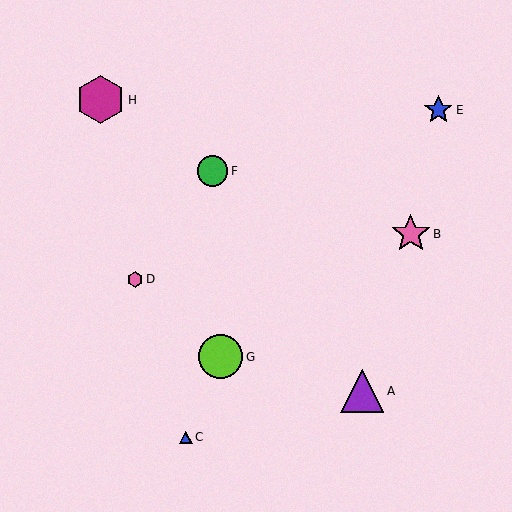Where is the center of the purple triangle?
The center of the purple triangle is at (362, 391).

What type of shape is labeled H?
Shape H is a magenta hexagon.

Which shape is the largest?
The magenta hexagon (labeled H) is the largest.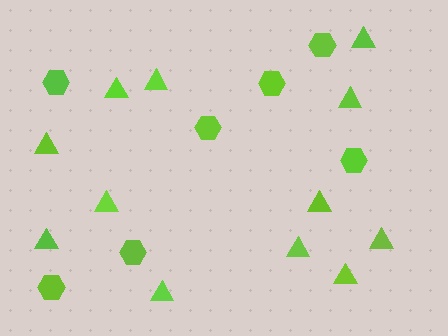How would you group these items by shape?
There are 2 groups: one group of hexagons (7) and one group of triangles (12).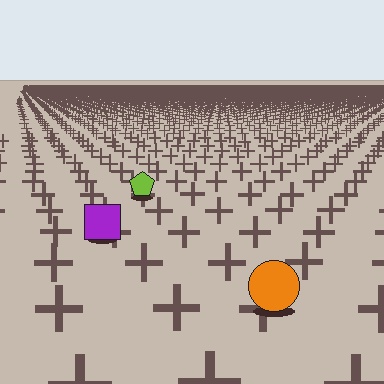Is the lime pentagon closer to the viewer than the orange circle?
No. The orange circle is closer — you can tell from the texture gradient: the ground texture is coarser near it.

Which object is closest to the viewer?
The orange circle is closest. The texture marks near it are larger and more spread out.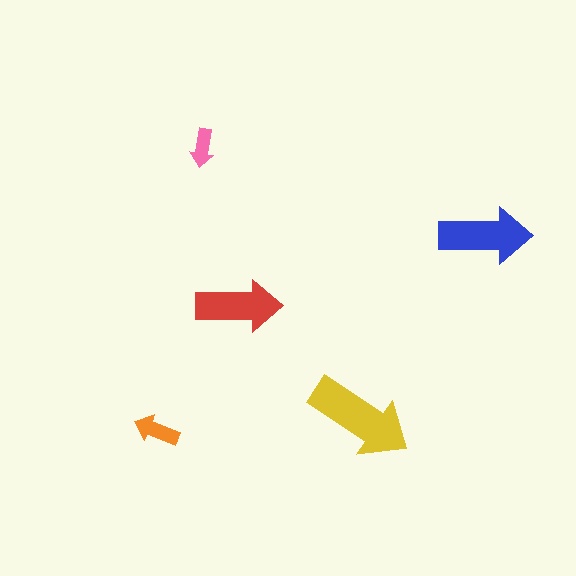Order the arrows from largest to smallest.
the yellow one, the blue one, the red one, the orange one, the pink one.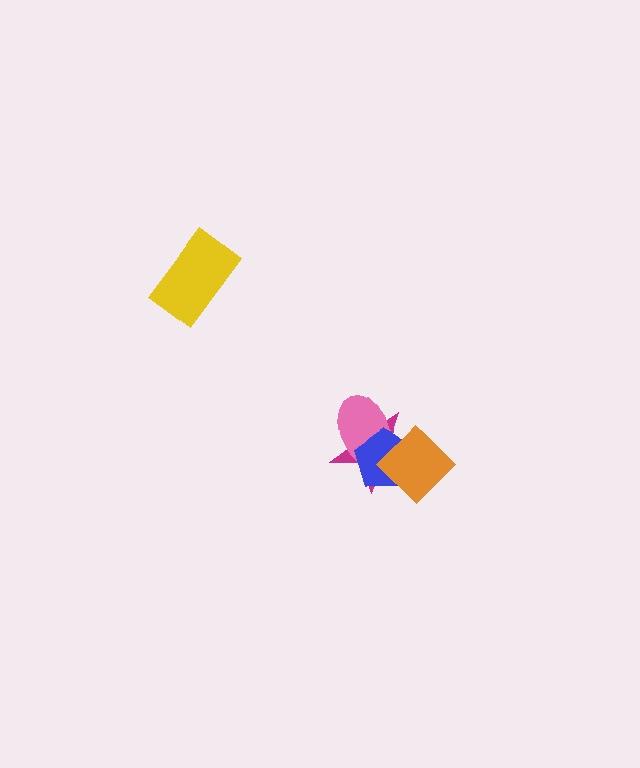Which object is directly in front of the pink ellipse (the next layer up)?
The blue pentagon is directly in front of the pink ellipse.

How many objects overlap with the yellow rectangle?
0 objects overlap with the yellow rectangle.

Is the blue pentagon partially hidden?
Yes, it is partially covered by another shape.